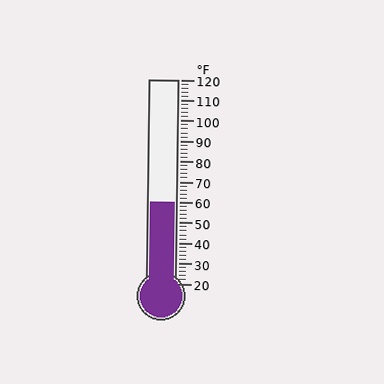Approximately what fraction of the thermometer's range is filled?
The thermometer is filled to approximately 40% of its range.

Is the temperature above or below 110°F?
The temperature is below 110°F.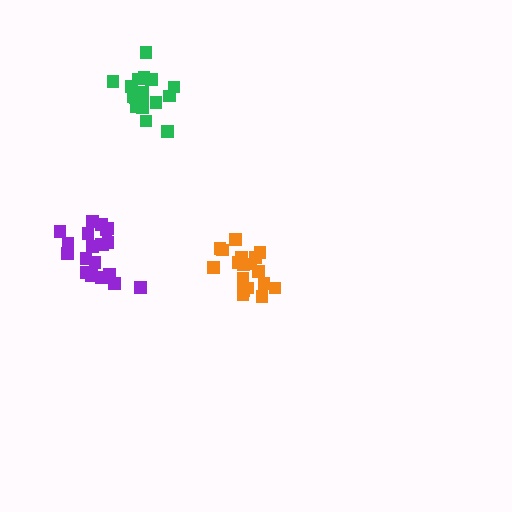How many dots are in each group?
Group 1: 18 dots, Group 2: 17 dots, Group 3: 20 dots (55 total).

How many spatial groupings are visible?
There are 3 spatial groupings.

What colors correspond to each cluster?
The clusters are colored: orange, green, purple.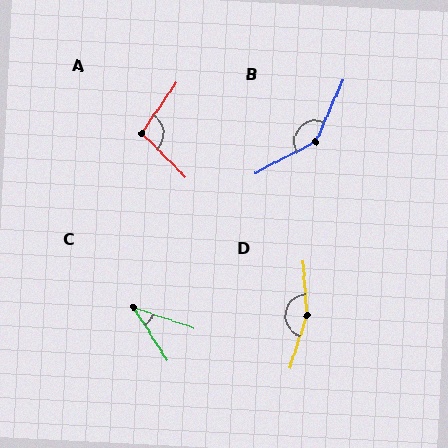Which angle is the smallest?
C, at approximately 39 degrees.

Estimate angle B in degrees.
Approximately 141 degrees.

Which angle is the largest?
D, at approximately 158 degrees.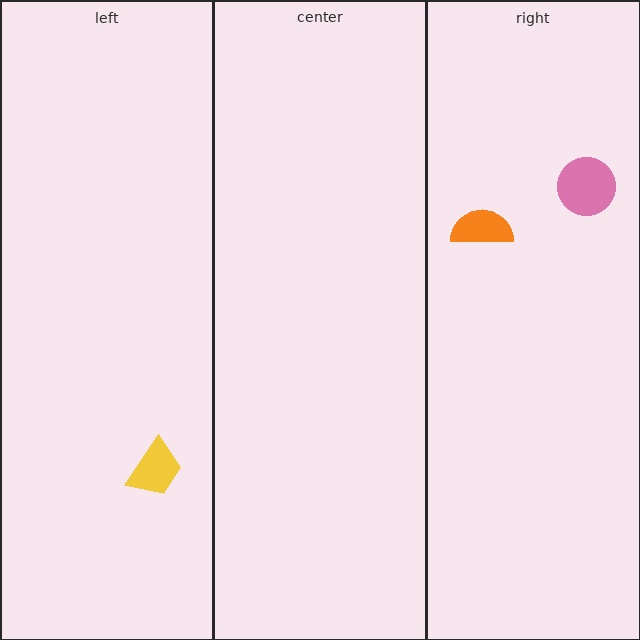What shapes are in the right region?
The pink circle, the orange semicircle.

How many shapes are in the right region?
2.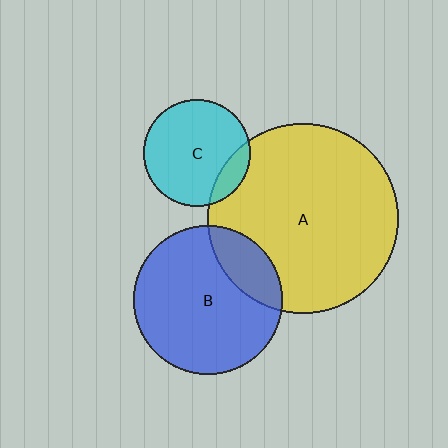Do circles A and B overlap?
Yes.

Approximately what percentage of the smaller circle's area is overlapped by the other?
Approximately 20%.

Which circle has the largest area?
Circle A (yellow).